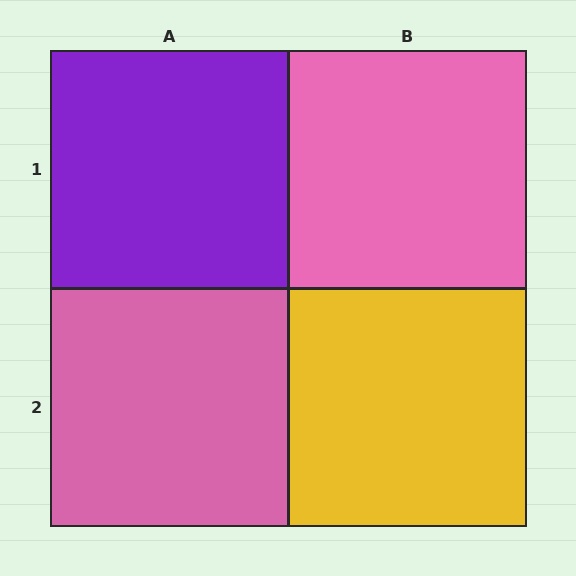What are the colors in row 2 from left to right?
Pink, yellow.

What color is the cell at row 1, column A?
Purple.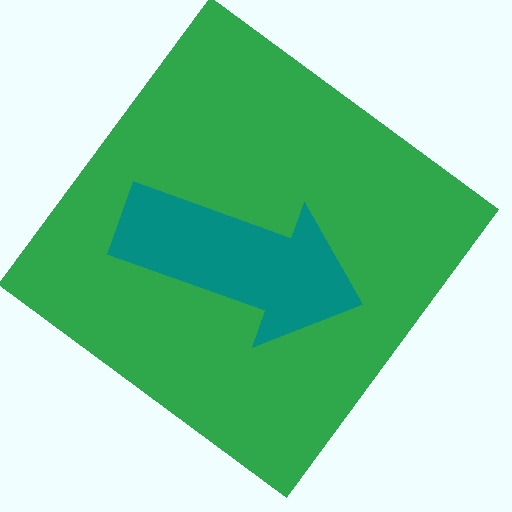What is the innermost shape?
The teal arrow.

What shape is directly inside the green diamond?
The teal arrow.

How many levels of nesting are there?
2.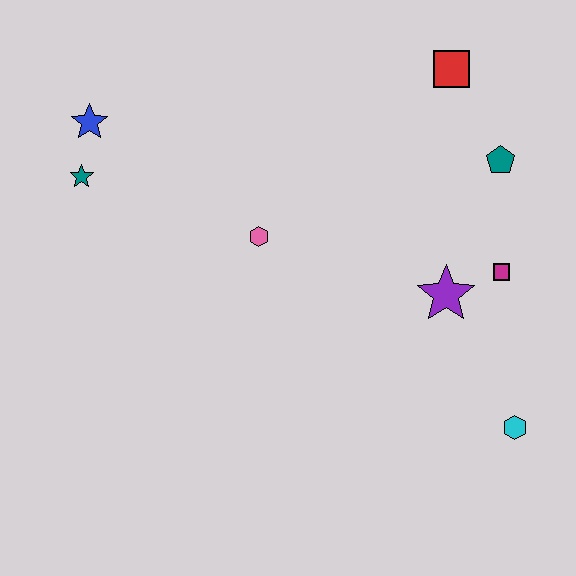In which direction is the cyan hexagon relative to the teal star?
The cyan hexagon is to the right of the teal star.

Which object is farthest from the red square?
The teal star is farthest from the red square.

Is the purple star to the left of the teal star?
No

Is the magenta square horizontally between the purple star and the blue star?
No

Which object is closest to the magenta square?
The purple star is closest to the magenta square.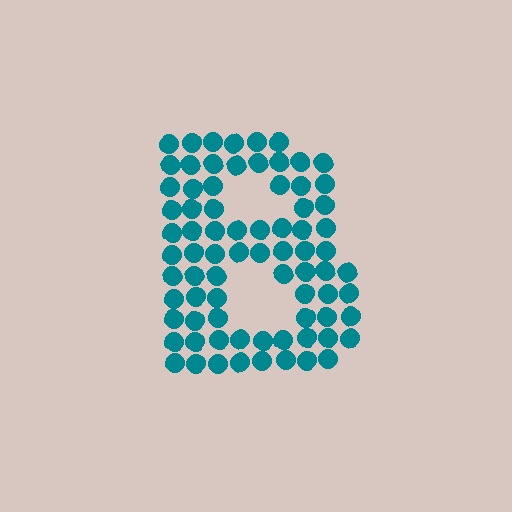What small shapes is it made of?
It is made of small circles.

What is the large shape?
The large shape is the letter B.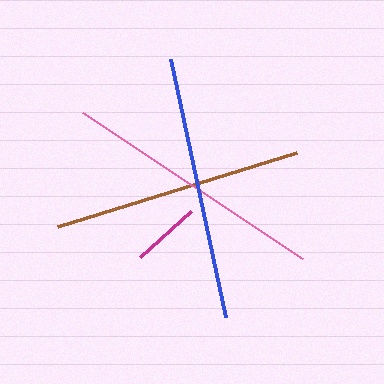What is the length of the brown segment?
The brown segment is approximately 250 pixels long.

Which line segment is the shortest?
The magenta line is the shortest at approximately 68 pixels.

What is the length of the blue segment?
The blue segment is approximately 264 pixels long.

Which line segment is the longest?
The pink line is the longest at approximately 264 pixels.